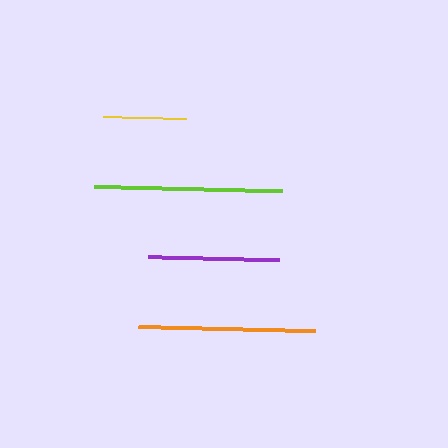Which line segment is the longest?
The lime line is the longest at approximately 188 pixels.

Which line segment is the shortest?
The yellow line is the shortest at approximately 83 pixels.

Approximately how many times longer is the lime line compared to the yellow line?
The lime line is approximately 2.3 times the length of the yellow line.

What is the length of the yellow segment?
The yellow segment is approximately 83 pixels long.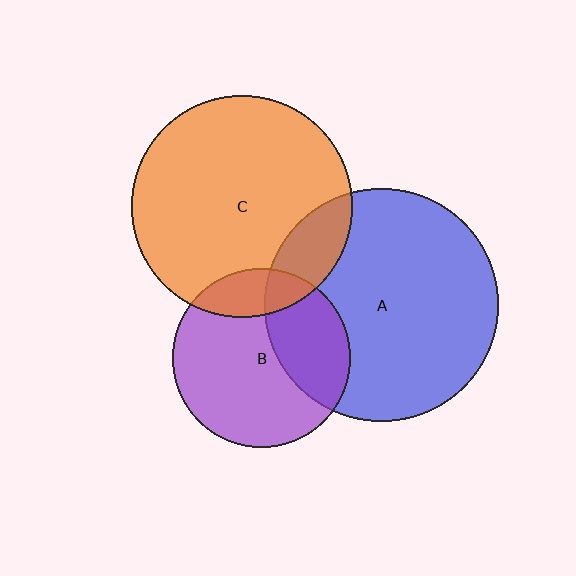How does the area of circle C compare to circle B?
Approximately 1.5 times.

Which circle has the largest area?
Circle A (blue).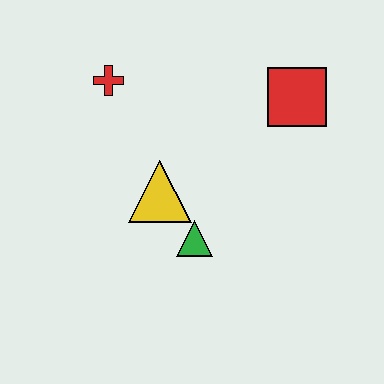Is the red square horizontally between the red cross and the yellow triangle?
No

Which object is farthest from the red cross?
The red square is farthest from the red cross.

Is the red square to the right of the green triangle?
Yes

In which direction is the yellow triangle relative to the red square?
The yellow triangle is to the left of the red square.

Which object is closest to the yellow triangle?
The green triangle is closest to the yellow triangle.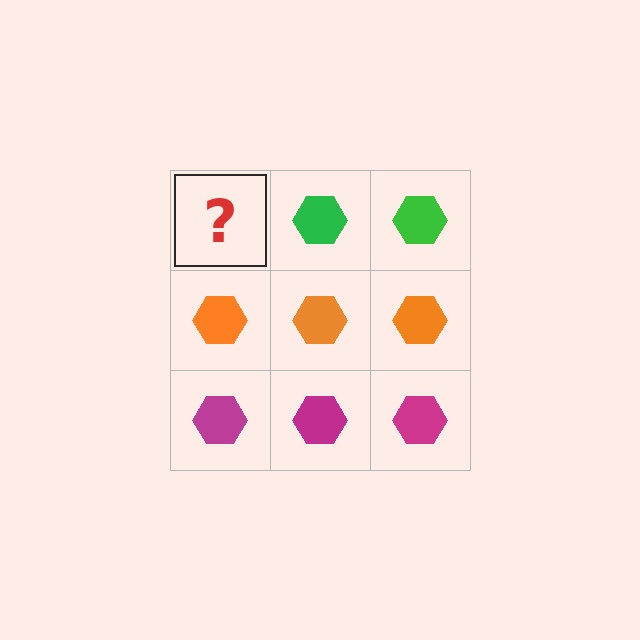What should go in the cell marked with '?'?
The missing cell should contain a green hexagon.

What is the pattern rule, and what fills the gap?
The rule is that each row has a consistent color. The gap should be filled with a green hexagon.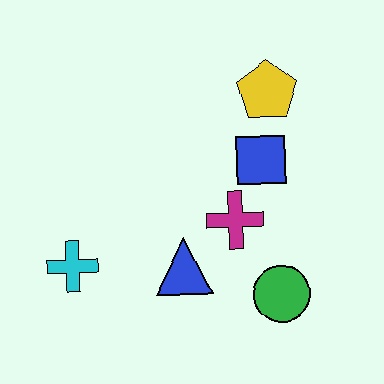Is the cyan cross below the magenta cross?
Yes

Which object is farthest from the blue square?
The cyan cross is farthest from the blue square.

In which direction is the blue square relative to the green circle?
The blue square is above the green circle.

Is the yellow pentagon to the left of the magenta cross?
No